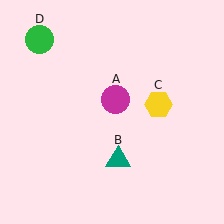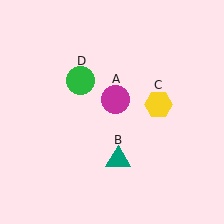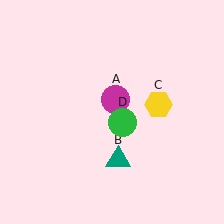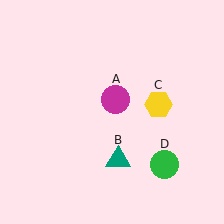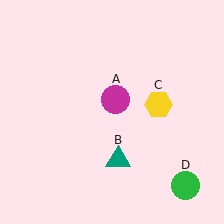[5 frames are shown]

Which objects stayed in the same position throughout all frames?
Magenta circle (object A) and teal triangle (object B) and yellow hexagon (object C) remained stationary.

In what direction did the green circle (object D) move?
The green circle (object D) moved down and to the right.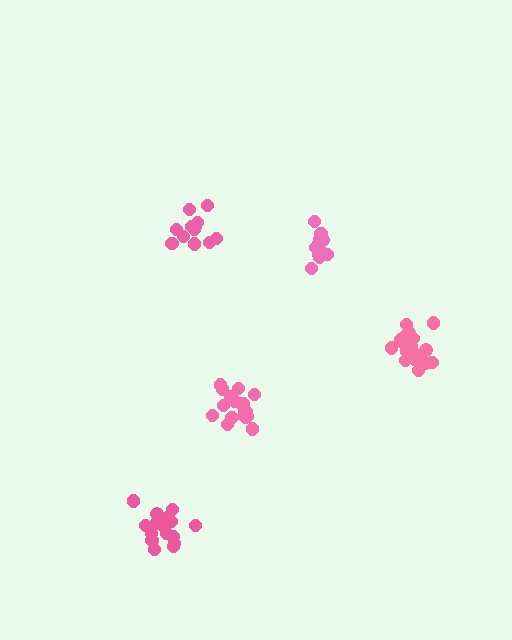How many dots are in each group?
Group 1: 18 dots, Group 2: 12 dots, Group 3: 18 dots, Group 4: 18 dots, Group 5: 13 dots (79 total).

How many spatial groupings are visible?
There are 5 spatial groupings.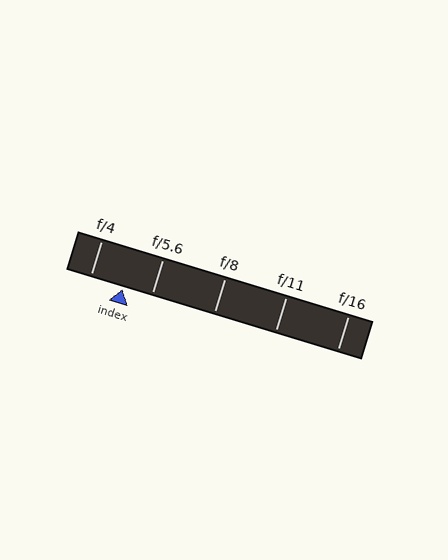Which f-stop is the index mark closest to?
The index mark is closest to f/5.6.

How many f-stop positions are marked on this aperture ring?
There are 5 f-stop positions marked.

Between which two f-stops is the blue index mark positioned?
The index mark is between f/4 and f/5.6.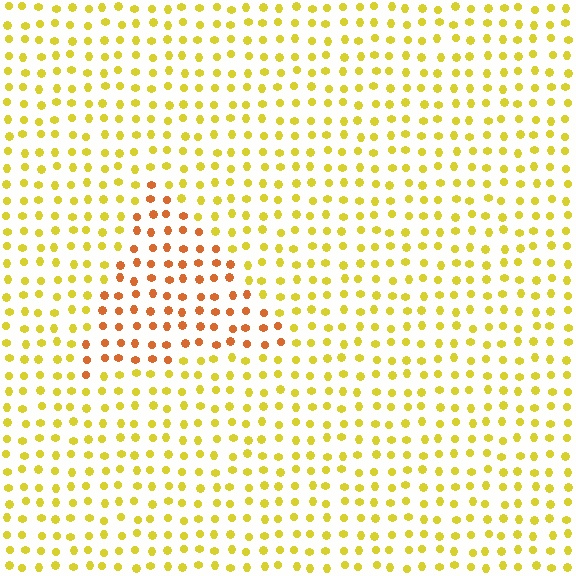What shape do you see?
I see a triangle.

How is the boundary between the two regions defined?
The boundary is defined purely by a slight shift in hue (about 37 degrees). Spacing, size, and orientation are identical on both sides.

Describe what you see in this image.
The image is filled with small yellow elements in a uniform arrangement. A triangle-shaped region is visible where the elements are tinted to a slightly different hue, forming a subtle color boundary.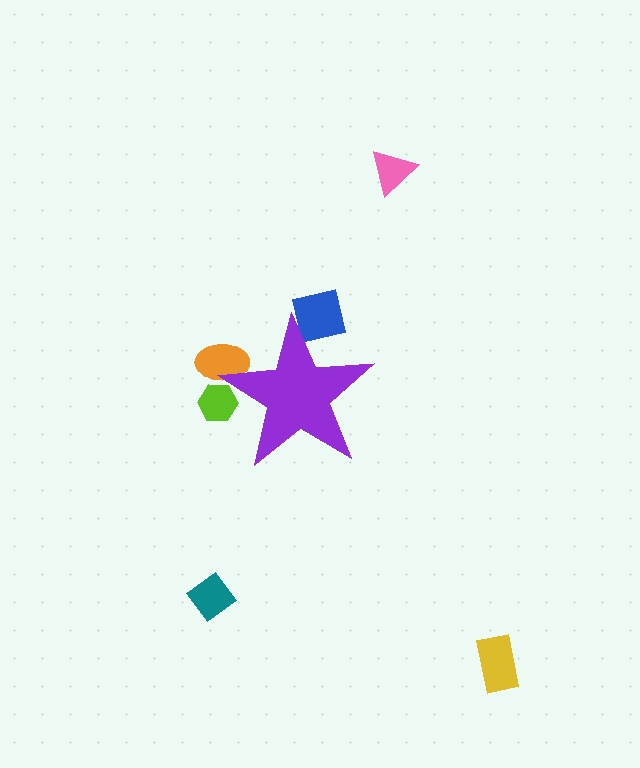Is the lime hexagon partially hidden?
Yes, the lime hexagon is partially hidden behind the purple star.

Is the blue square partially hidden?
Yes, the blue square is partially hidden behind the purple star.